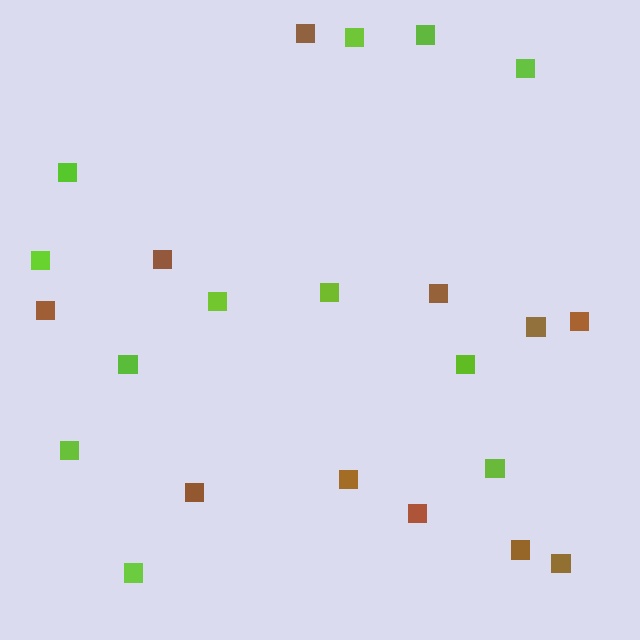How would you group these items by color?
There are 2 groups: one group of brown squares (11) and one group of lime squares (12).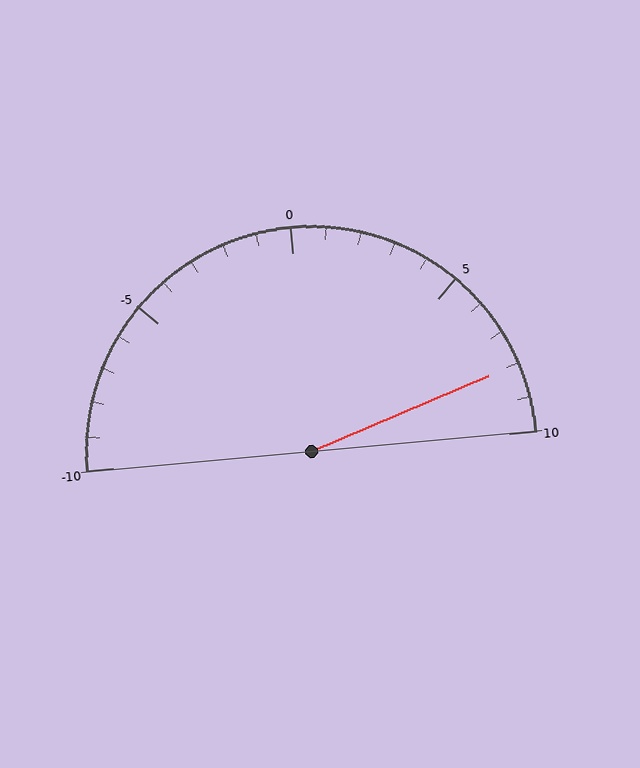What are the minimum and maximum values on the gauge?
The gauge ranges from -10 to 10.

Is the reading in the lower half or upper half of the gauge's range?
The reading is in the upper half of the range (-10 to 10).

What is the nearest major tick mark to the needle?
The nearest major tick mark is 10.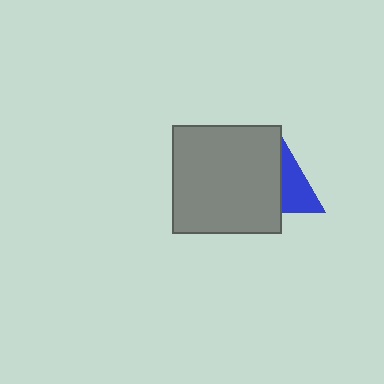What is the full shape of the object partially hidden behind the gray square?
The partially hidden object is a blue triangle.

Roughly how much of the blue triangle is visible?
About half of it is visible (roughly 48%).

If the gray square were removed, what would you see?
You would see the complete blue triangle.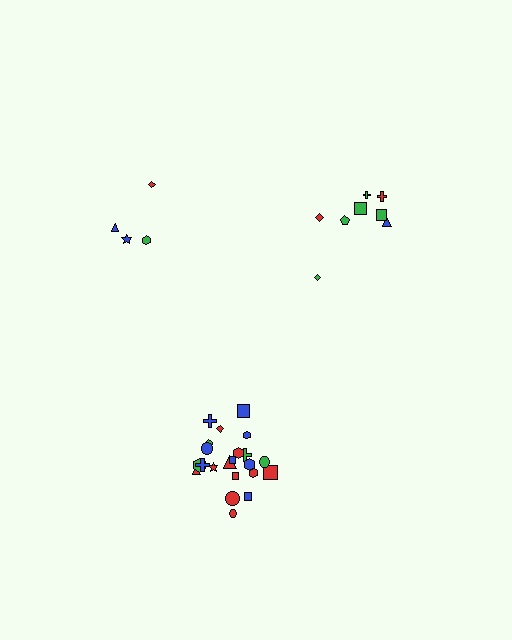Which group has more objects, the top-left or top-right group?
The top-right group.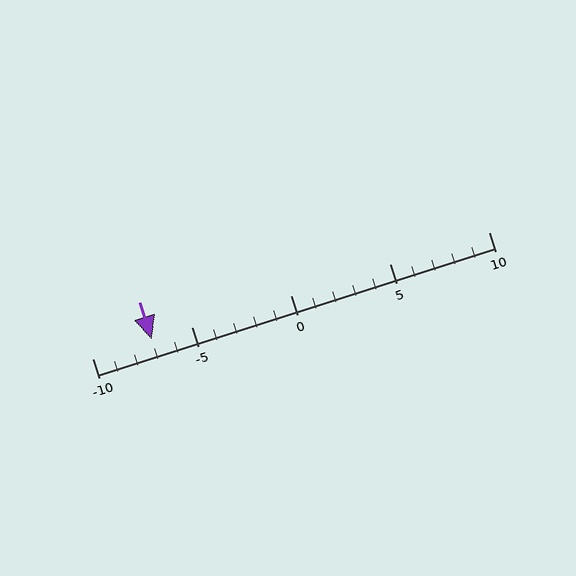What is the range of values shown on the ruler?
The ruler shows values from -10 to 10.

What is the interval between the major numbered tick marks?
The major tick marks are spaced 5 units apart.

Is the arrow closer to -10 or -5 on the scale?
The arrow is closer to -5.